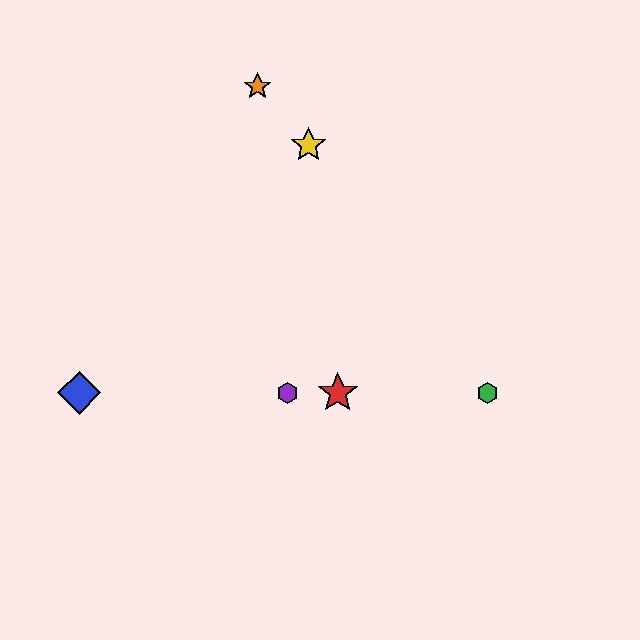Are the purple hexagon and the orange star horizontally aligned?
No, the purple hexagon is at y≈393 and the orange star is at y≈87.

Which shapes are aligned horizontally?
The red star, the blue diamond, the green hexagon, the purple hexagon are aligned horizontally.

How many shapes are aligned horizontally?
4 shapes (the red star, the blue diamond, the green hexagon, the purple hexagon) are aligned horizontally.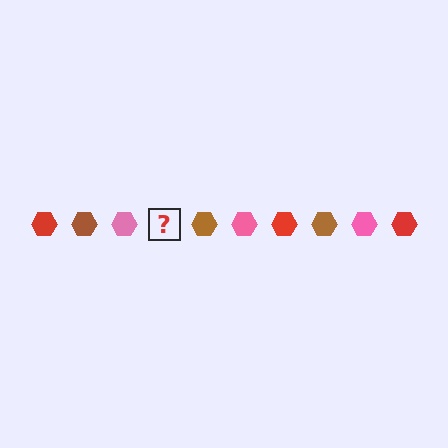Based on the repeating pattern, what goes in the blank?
The blank should be a red hexagon.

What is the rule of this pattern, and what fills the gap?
The rule is that the pattern cycles through red, brown, pink hexagons. The gap should be filled with a red hexagon.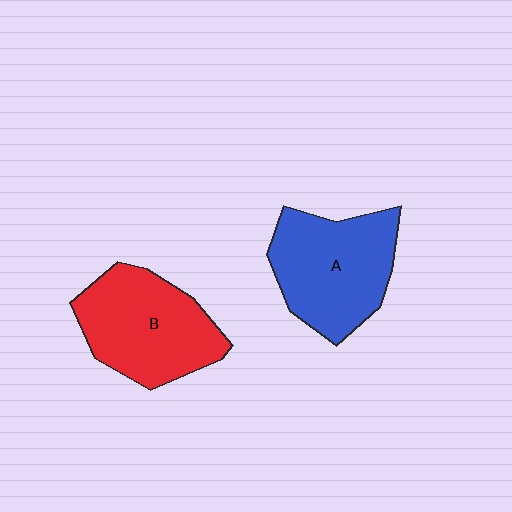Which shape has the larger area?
Shape A (blue).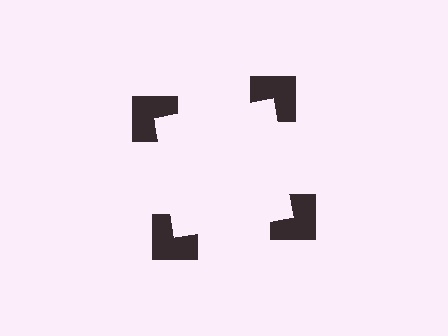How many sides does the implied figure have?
4 sides.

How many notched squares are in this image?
There are 4 — one at each vertex of the illusory square.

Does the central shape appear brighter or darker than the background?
It typically appears slightly brighter than the background, even though no actual brightness change is drawn.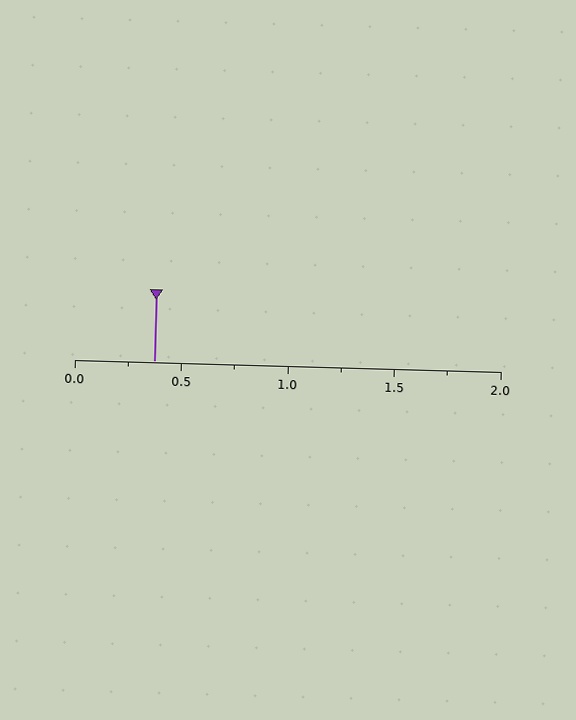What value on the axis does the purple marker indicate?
The marker indicates approximately 0.38.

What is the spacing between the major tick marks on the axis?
The major ticks are spaced 0.5 apart.